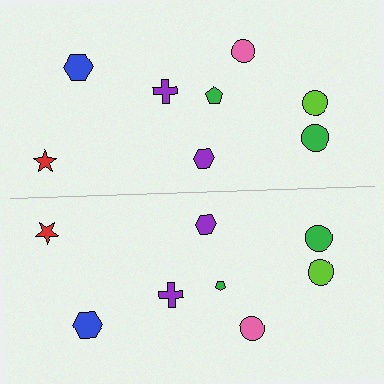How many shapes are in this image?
There are 16 shapes in this image.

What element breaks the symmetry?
The green pentagon on the bottom side has a different size than its mirror counterpart.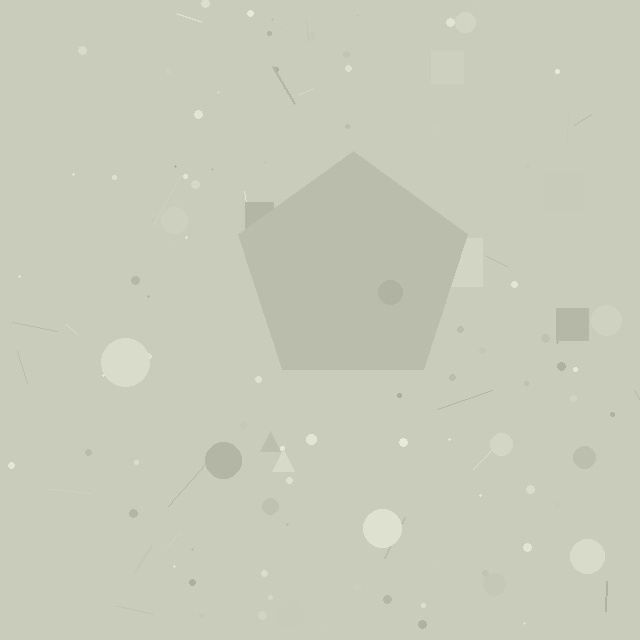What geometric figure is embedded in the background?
A pentagon is embedded in the background.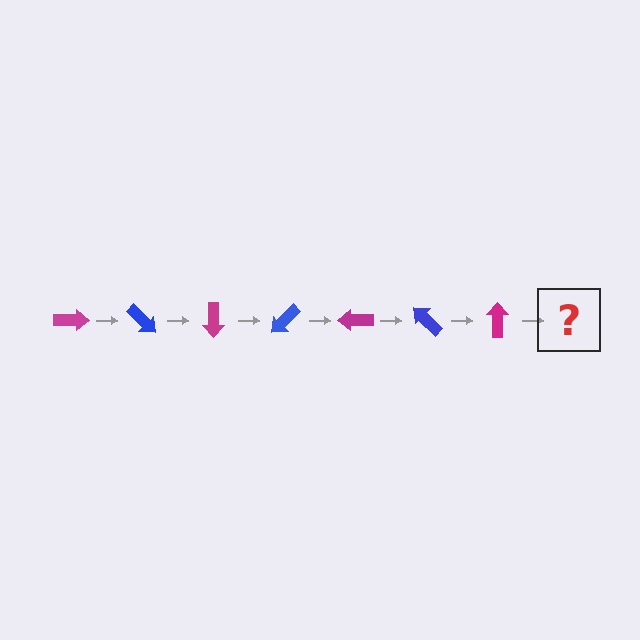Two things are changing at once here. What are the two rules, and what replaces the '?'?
The two rules are that it rotates 45 degrees each step and the color cycles through magenta and blue. The '?' should be a blue arrow, rotated 315 degrees from the start.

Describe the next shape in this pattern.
It should be a blue arrow, rotated 315 degrees from the start.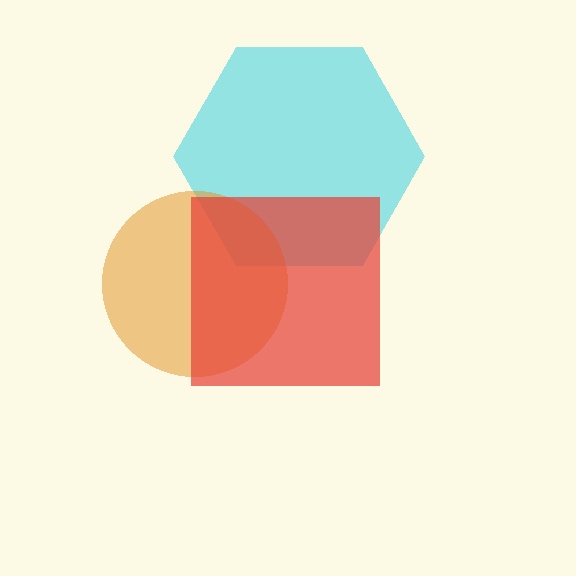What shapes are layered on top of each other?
The layered shapes are: a cyan hexagon, an orange circle, a red square.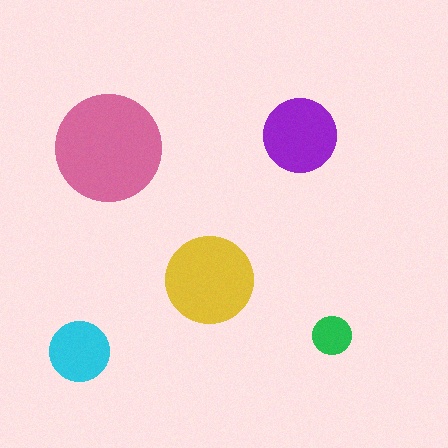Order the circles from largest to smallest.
the pink one, the yellow one, the purple one, the cyan one, the green one.